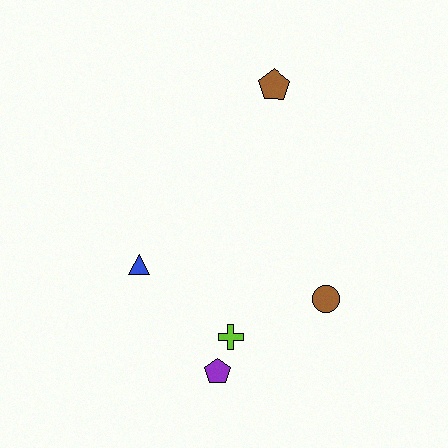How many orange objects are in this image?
There are no orange objects.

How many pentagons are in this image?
There are 2 pentagons.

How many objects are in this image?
There are 5 objects.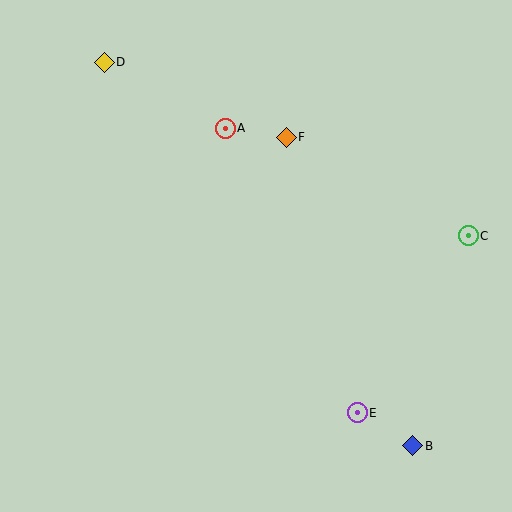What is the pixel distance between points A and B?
The distance between A and B is 368 pixels.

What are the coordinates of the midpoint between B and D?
The midpoint between B and D is at (258, 254).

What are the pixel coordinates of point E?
Point E is at (357, 413).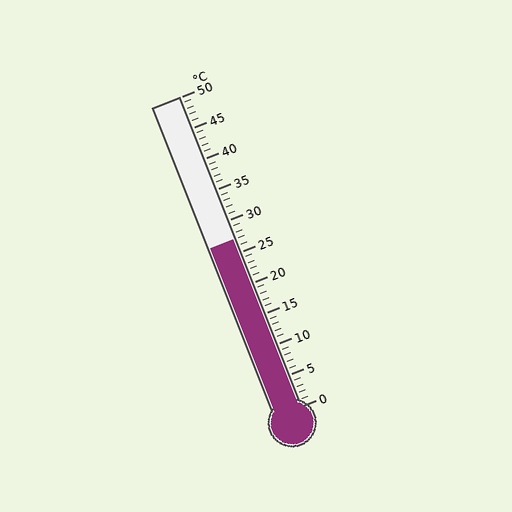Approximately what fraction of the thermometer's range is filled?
The thermometer is filled to approximately 55% of its range.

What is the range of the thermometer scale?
The thermometer scale ranges from 0°C to 50°C.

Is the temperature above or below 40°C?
The temperature is below 40°C.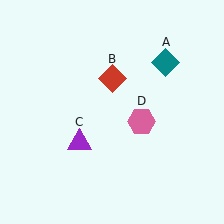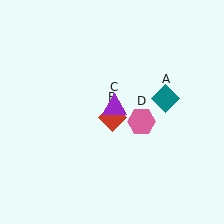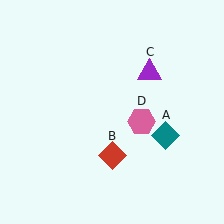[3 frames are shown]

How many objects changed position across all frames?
3 objects changed position: teal diamond (object A), red diamond (object B), purple triangle (object C).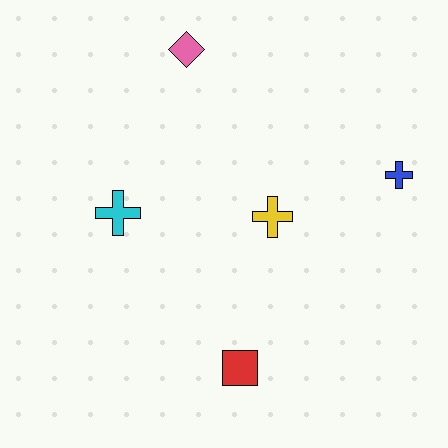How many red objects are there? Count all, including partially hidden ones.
There is 1 red object.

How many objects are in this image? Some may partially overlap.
There are 5 objects.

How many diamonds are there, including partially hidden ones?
There is 1 diamond.